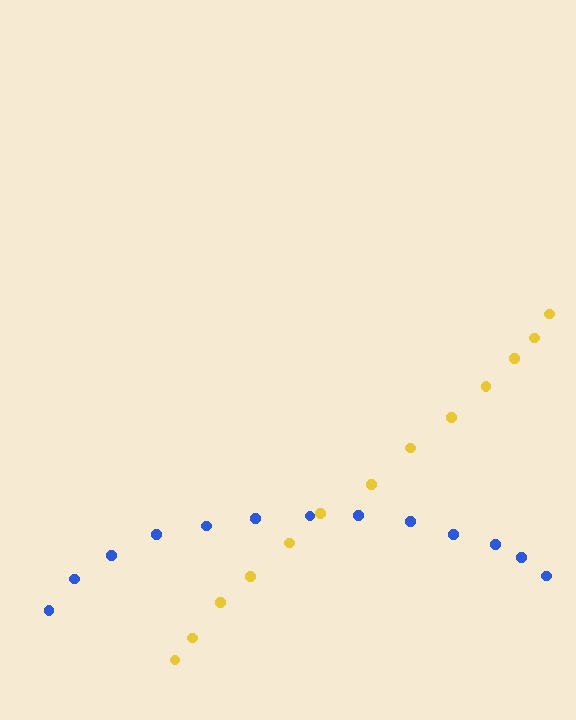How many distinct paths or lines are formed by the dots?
There are 2 distinct paths.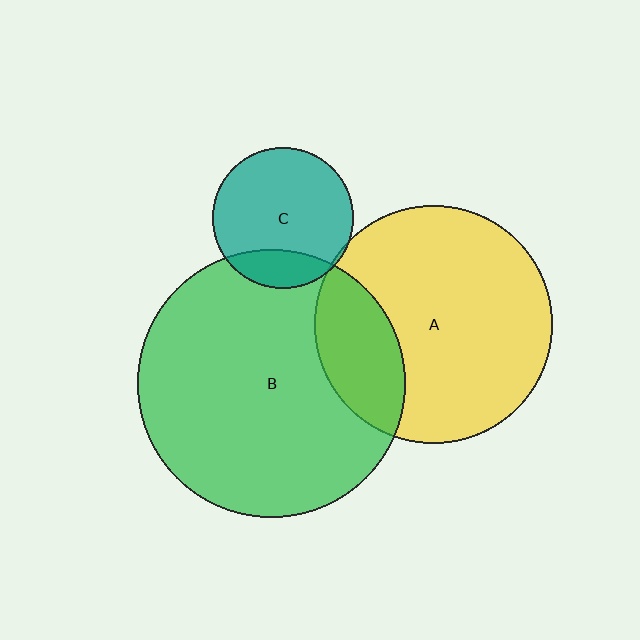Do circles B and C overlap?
Yes.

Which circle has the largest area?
Circle B (green).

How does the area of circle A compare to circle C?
Approximately 2.9 times.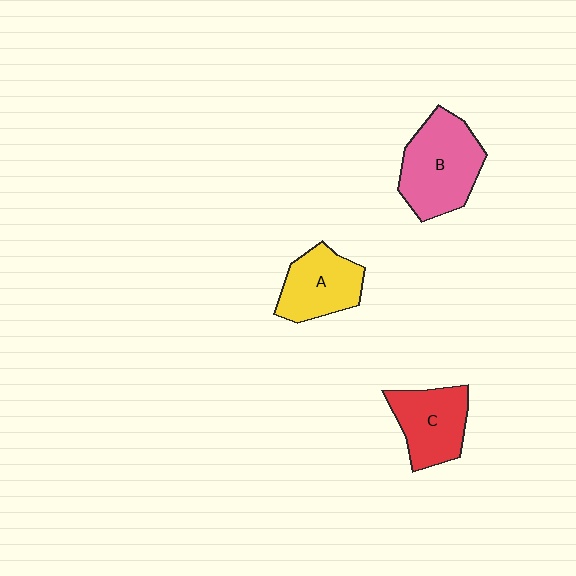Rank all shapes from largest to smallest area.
From largest to smallest: B (pink), C (red), A (yellow).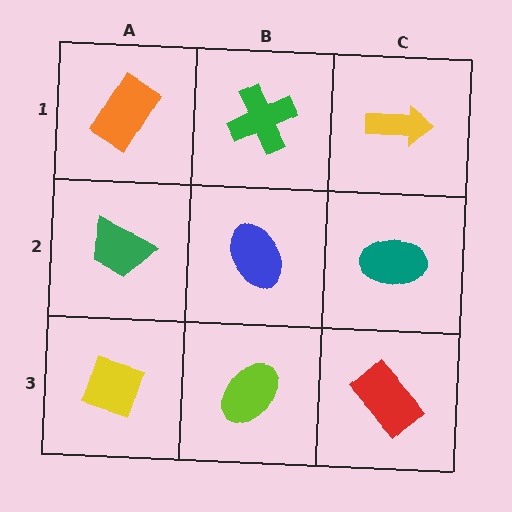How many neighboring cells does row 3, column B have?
3.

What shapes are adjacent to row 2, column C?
A yellow arrow (row 1, column C), a red rectangle (row 3, column C), a blue ellipse (row 2, column B).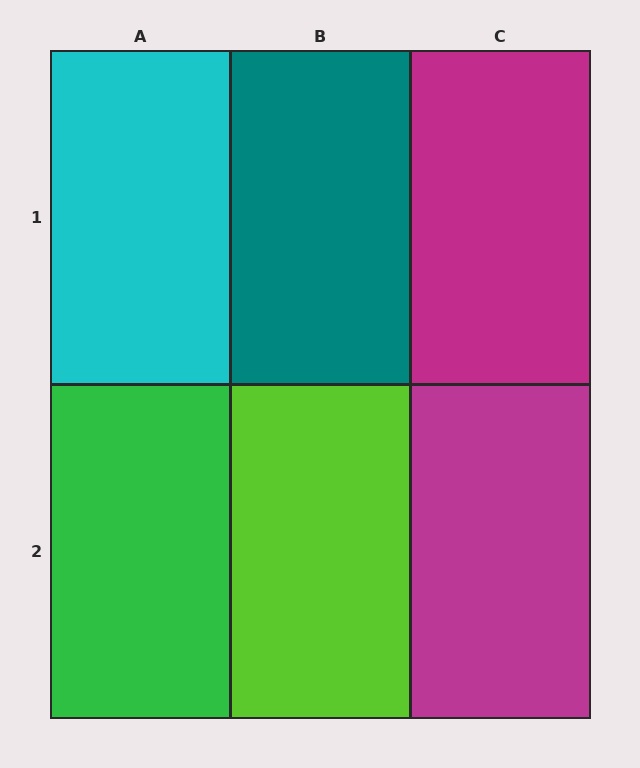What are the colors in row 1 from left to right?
Cyan, teal, magenta.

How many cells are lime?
1 cell is lime.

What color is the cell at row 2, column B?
Lime.